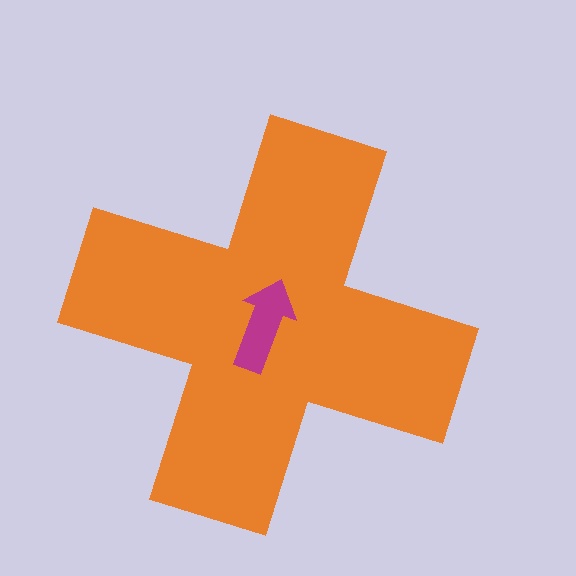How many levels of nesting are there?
2.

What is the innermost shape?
The magenta arrow.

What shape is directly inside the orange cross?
The magenta arrow.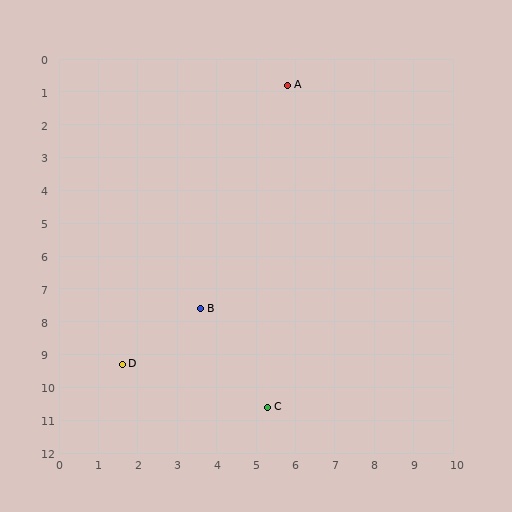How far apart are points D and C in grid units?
Points D and C are about 3.9 grid units apart.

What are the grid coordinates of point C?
Point C is at approximately (5.3, 10.6).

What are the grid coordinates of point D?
Point D is at approximately (1.6, 9.3).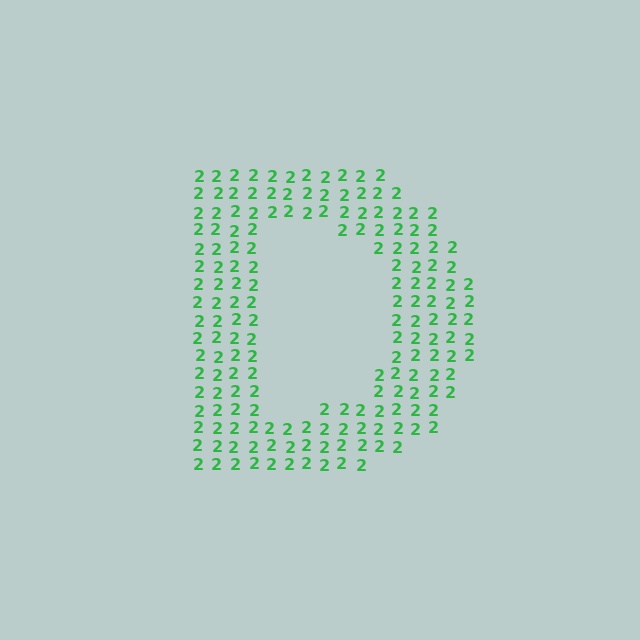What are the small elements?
The small elements are digit 2's.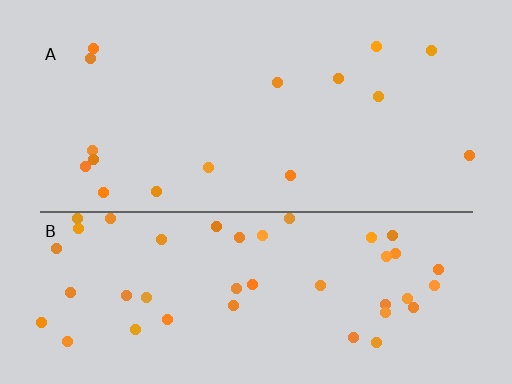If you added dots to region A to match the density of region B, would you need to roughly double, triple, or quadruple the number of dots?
Approximately triple.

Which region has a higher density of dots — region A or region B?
B (the bottom).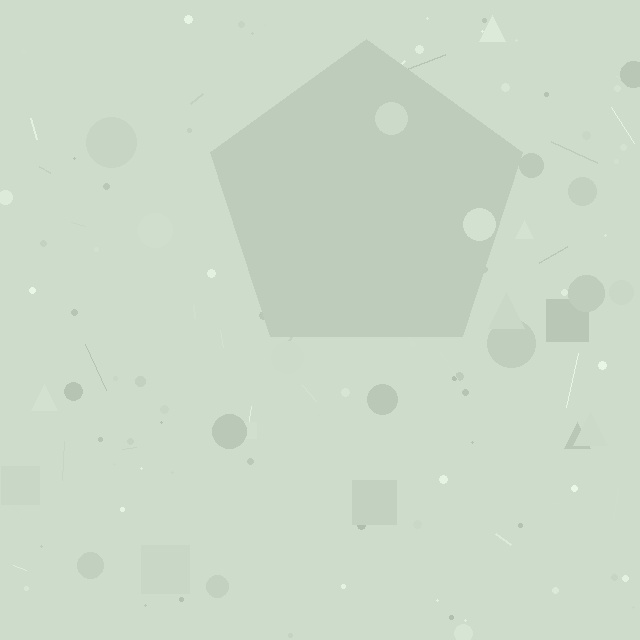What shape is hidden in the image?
A pentagon is hidden in the image.